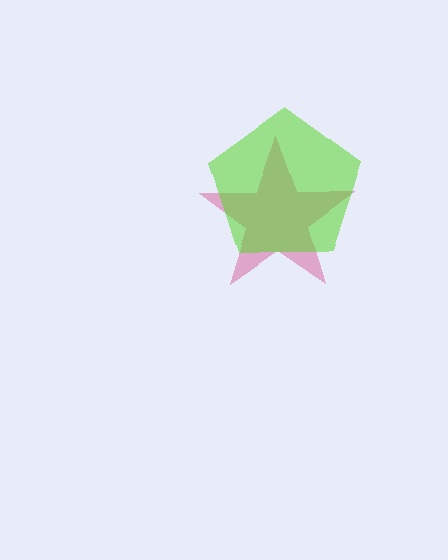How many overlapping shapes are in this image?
There are 2 overlapping shapes in the image.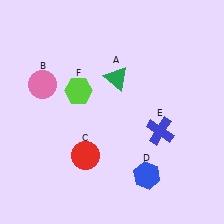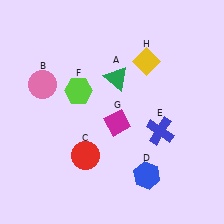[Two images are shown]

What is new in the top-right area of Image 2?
A yellow diamond (H) was added in the top-right area of Image 2.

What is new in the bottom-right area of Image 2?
A magenta diamond (G) was added in the bottom-right area of Image 2.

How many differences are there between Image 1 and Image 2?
There are 2 differences between the two images.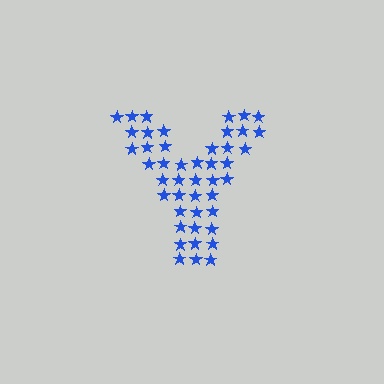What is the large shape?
The large shape is the letter Y.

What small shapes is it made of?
It is made of small stars.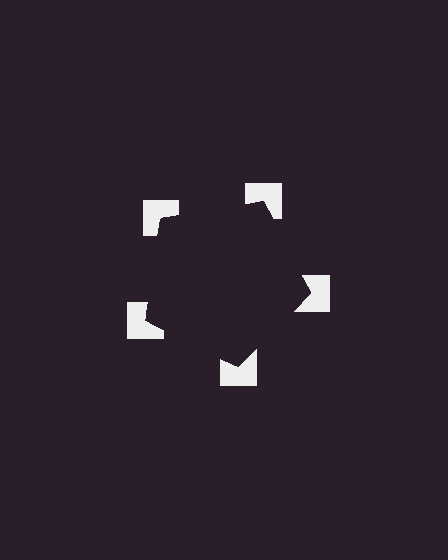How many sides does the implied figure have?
5 sides.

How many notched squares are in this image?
There are 5 — one at each vertex of the illusory pentagon.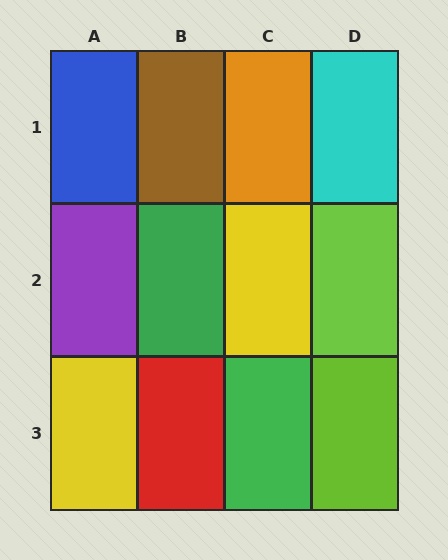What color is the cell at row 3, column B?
Red.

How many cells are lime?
2 cells are lime.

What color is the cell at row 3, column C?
Green.